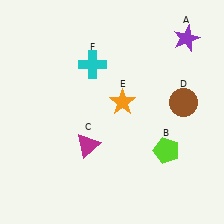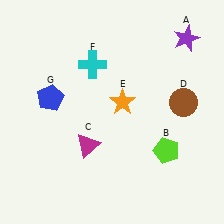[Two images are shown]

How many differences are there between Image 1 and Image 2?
There is 1 difference between the two images.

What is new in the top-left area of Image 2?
A blue pentagon (G) was added in the top-left area of Image 2.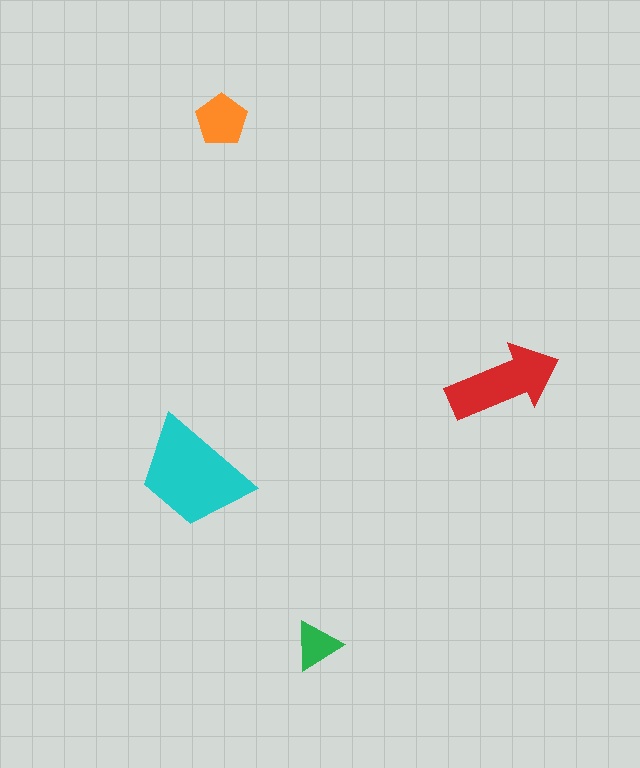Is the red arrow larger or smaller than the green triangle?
Larger.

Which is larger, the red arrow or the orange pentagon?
The red arrow.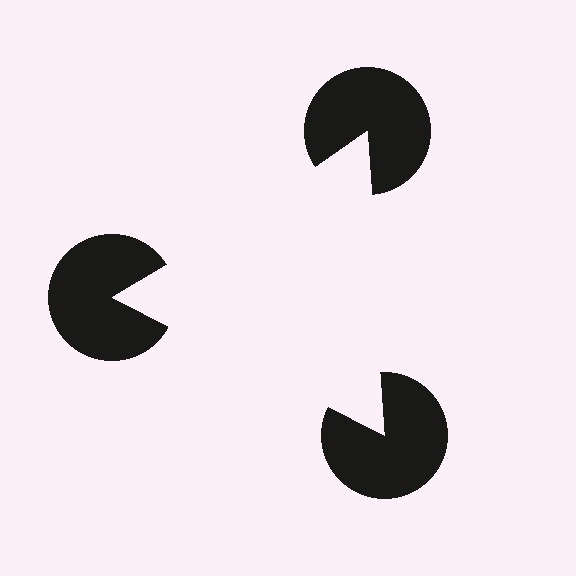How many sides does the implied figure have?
3 sides.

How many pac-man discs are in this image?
There are 3 — one at each vertex of the illusory triangle.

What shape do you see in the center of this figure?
An illusory triangle — its edges are inferred from the aligned wedge cuts in the pac-man discs, not physically drawn.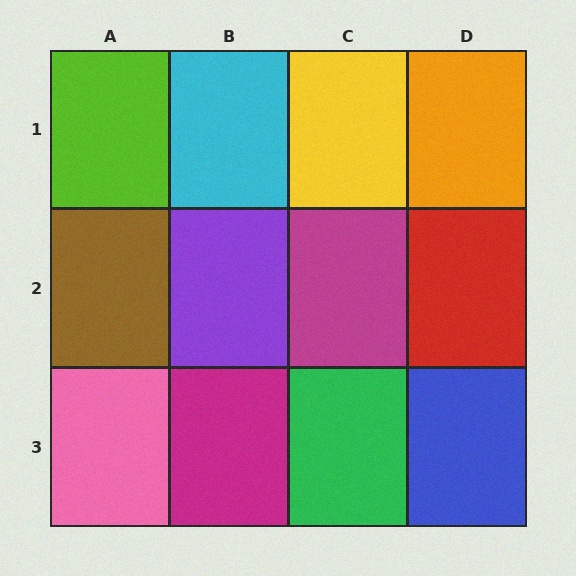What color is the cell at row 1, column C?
Yellow.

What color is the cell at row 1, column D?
Orange.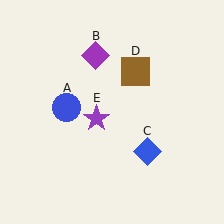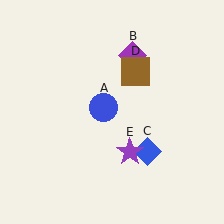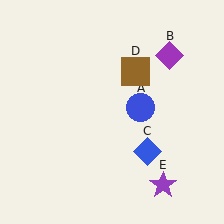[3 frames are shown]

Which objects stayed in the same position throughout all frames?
Blue diamond (object C) and brown square (object D) remained stationary.